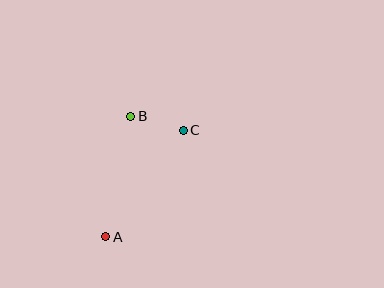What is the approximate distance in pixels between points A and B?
The distance between A and B is approximately 123 pixels.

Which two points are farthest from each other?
Points A and C are farthest from each other.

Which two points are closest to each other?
Points B and C are closest to each other.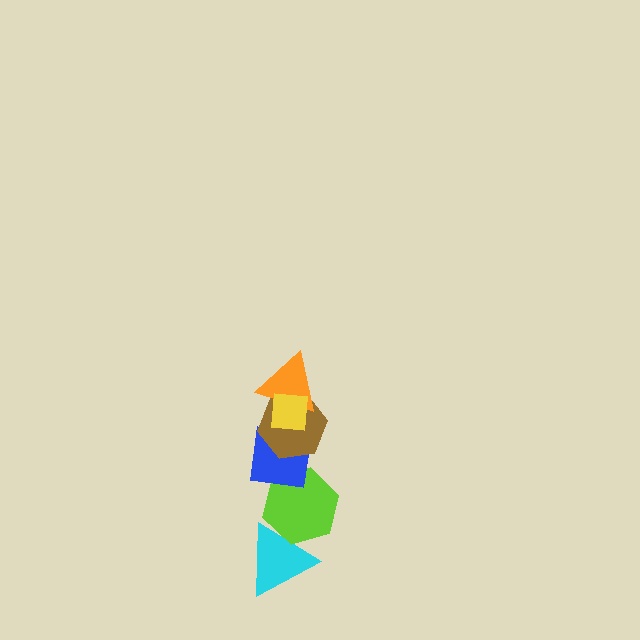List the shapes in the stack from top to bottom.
From top to bottom: the yellow square, the orange triangle, the brown hexagon, the blue square, the lime hexagon, the cyan triangle.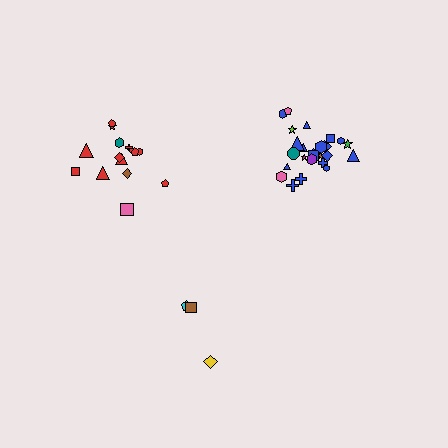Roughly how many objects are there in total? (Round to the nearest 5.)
Roughly 45 objects in total.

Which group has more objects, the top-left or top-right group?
The top-right group.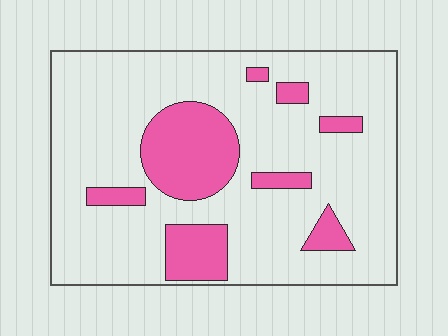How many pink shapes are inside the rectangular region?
8.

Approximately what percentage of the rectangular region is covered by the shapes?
Approximately 20%.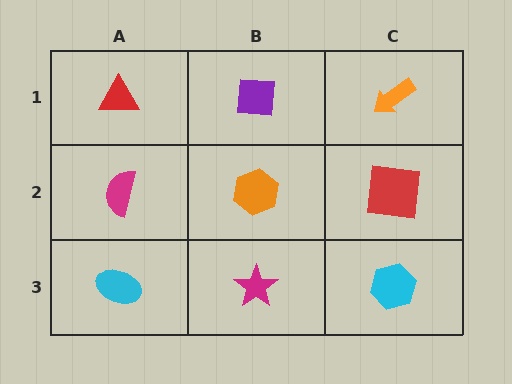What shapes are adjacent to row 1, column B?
An orange hexagon (row 2, column B), a red triangle (row 1, column A), an orange arrow (row 1, column C).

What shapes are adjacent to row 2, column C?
An orange arrow (row 1, column C), a cyan hexagon (row 3, column C), an orange hexagon (row 2, column B).